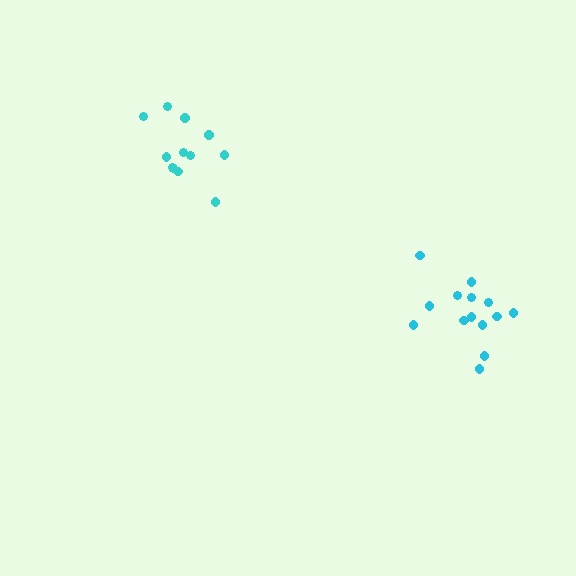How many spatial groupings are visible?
There are 2 spatial groupings.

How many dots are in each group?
Group 1: 12 dots, Group 2: 14 dots (26 total).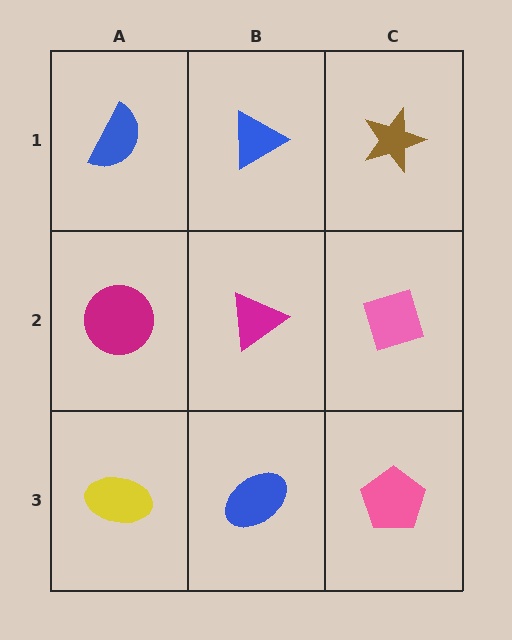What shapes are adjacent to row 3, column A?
A magenta circle (row 2, column A), a blue ellipse (row 3, column B).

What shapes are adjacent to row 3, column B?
A magenta triangle (row 2, column B), a yellow ellipse (row 3, column A), a pink pentagon (row 3, column C).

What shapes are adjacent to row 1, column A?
A magenta circle (row 2, column A), a blue triangle (row 1, column B).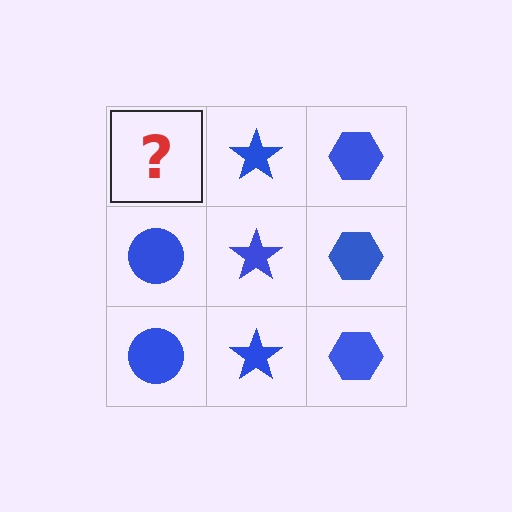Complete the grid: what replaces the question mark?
The question mark should be replaced with a blue circle.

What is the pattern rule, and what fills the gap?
The rule is that each column has a consistent shape. The gap should be filled with a blue circle.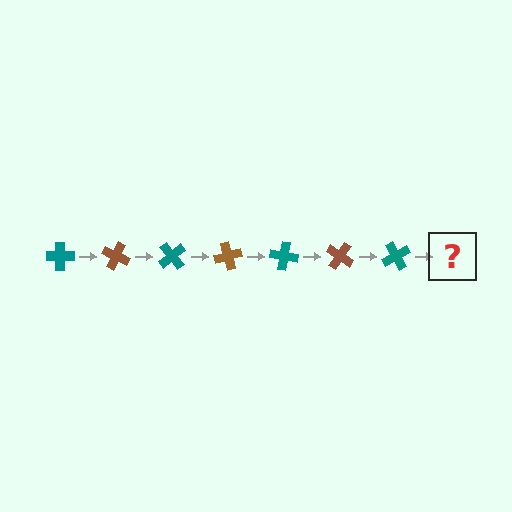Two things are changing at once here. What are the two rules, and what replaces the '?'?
The two rules are that it rotates 25 degrees each step and the color cycles through teal and brown. The '?' should be a brown cross, rotated 175 degrees from the start.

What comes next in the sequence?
The next element should be a brown cross, rotated 175 degrees from the start.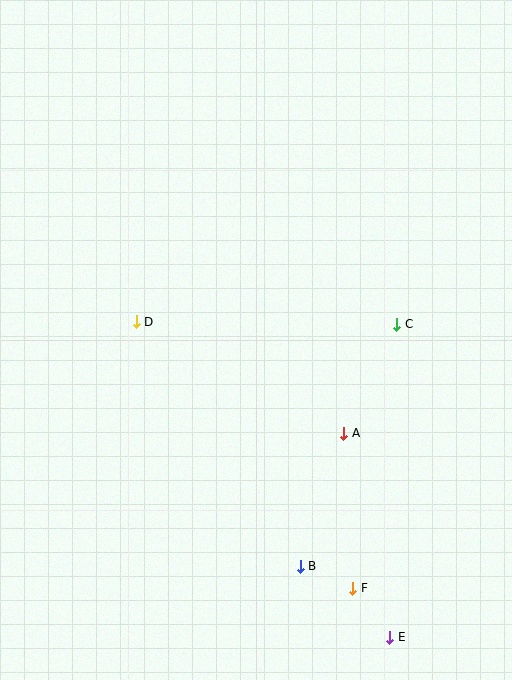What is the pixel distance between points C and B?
The distance between C and B is 260 pixels.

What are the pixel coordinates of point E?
Point E is at (390, 637).